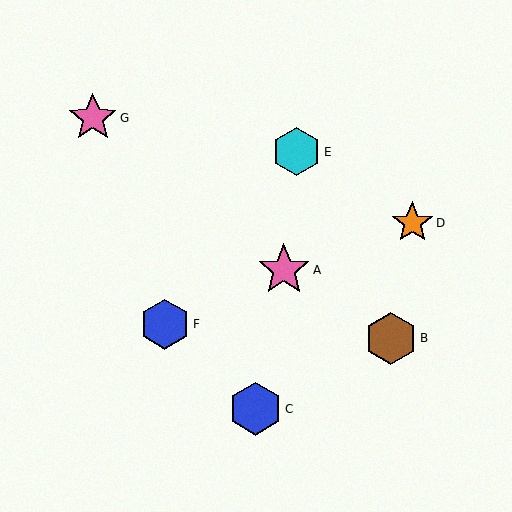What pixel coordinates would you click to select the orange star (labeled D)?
Click at (412, 223) to select the orange star D.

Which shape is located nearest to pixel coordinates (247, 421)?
The blue hexagon (labeled C) at (255, 409) is nearest to that location.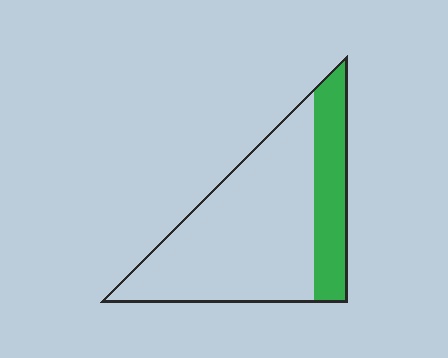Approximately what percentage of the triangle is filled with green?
Approximately 25%.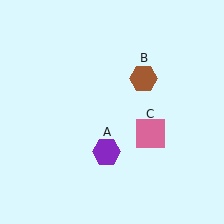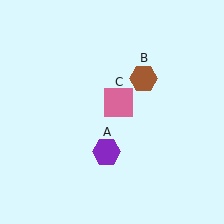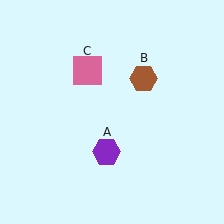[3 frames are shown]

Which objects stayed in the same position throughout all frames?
Purple hexagon (object A) and brown hexagon (object B) remained stationary.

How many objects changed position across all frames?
1 object changed position: pink square (object C).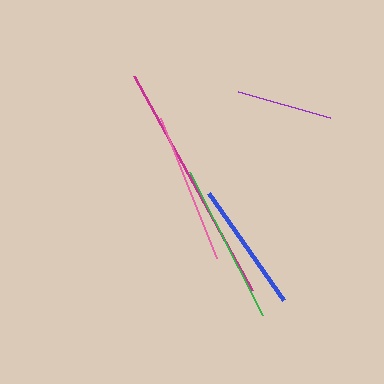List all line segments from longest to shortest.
From longest to shortest: magenta, green, pink, blue, purple.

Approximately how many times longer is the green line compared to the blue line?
The green line is approximately 1.2 times the length of the blue line.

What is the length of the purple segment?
The purple segment is approximately 96 pixels long.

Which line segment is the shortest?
The purple line is the shortest at approximately 96 pixels.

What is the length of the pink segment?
The pink segment is approximately 150 pixels long.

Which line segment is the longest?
The magenta line is the longest at approximately 245 pixels.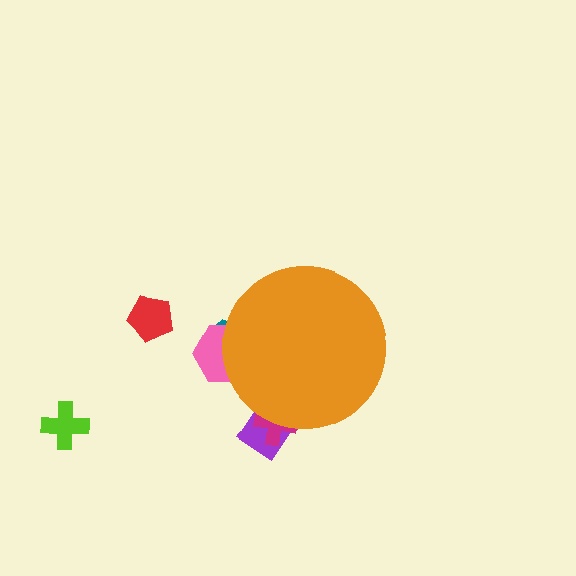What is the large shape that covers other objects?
An orange circle.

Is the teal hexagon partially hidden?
Yes, the teal hexagon is partially hidden behind the orange circle.